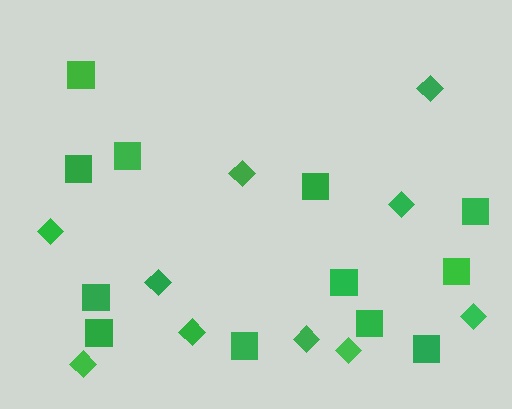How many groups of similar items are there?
There are 2 groups: one group of diamonds (10) and one group of squares (12).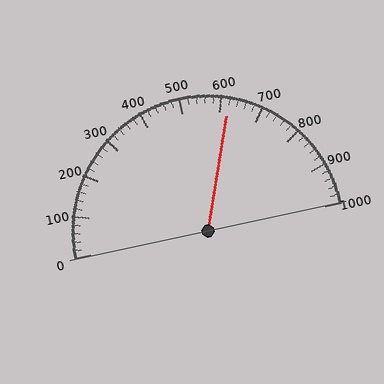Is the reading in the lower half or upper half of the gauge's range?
The reading is in the upper half of the range (0 to 1000).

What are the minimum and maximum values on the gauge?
The gauge ranges from 0 to 1000.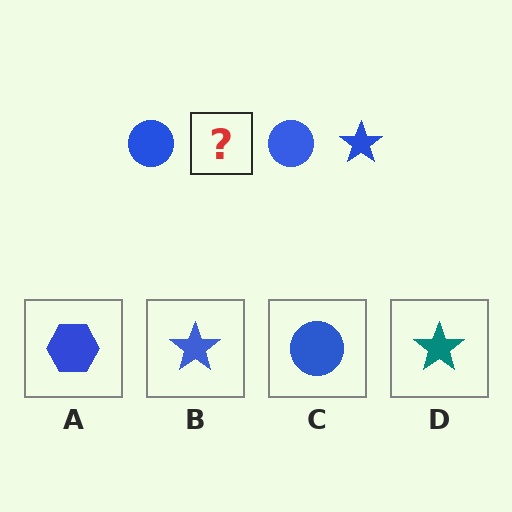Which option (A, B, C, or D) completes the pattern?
B.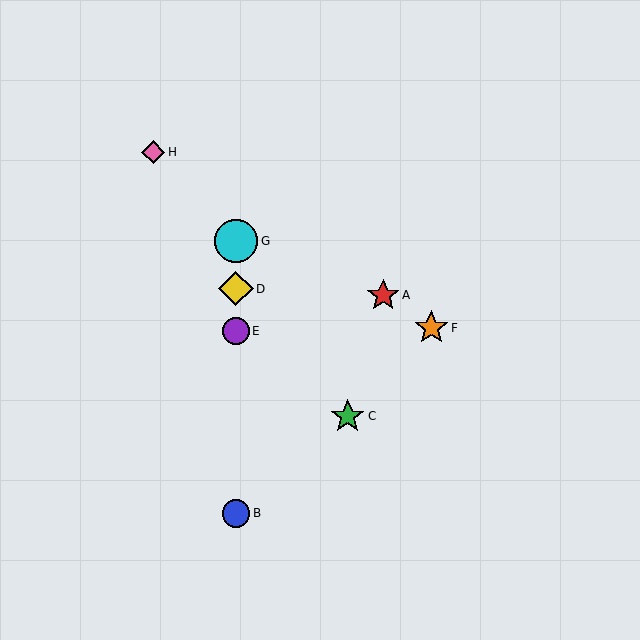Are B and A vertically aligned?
No, B is at x≈236 and A is at x≈383.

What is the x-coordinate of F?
Object F is at x≈431.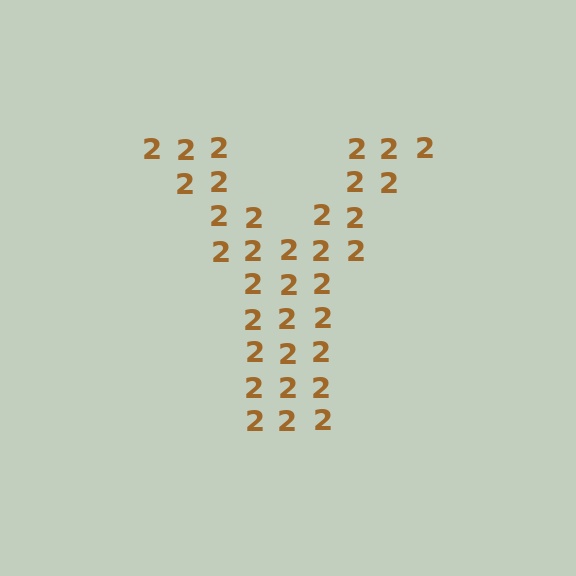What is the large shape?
The large shape is the letter Y.